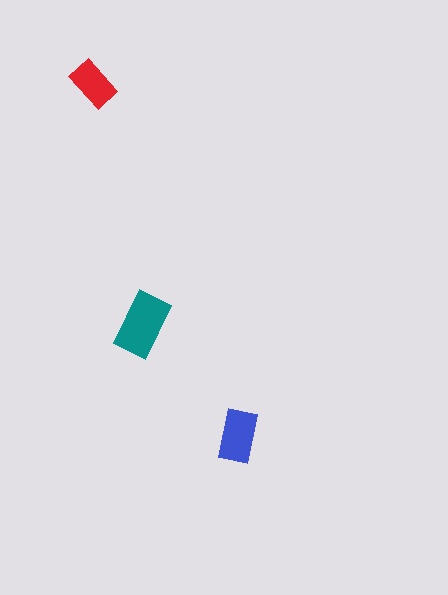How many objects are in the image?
There are 3 objects in the image.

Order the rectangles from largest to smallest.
the teal one, the blue one, the red one.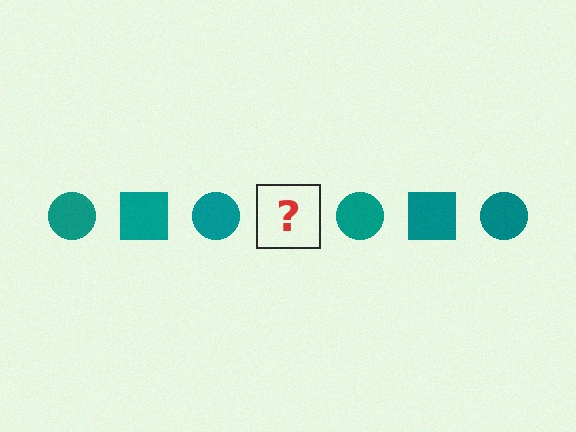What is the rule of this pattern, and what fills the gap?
The rule is that the pattern cycles through circle, square shapes in teal. The gap should be filled with a teal square.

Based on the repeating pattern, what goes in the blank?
The blank should be a teal square.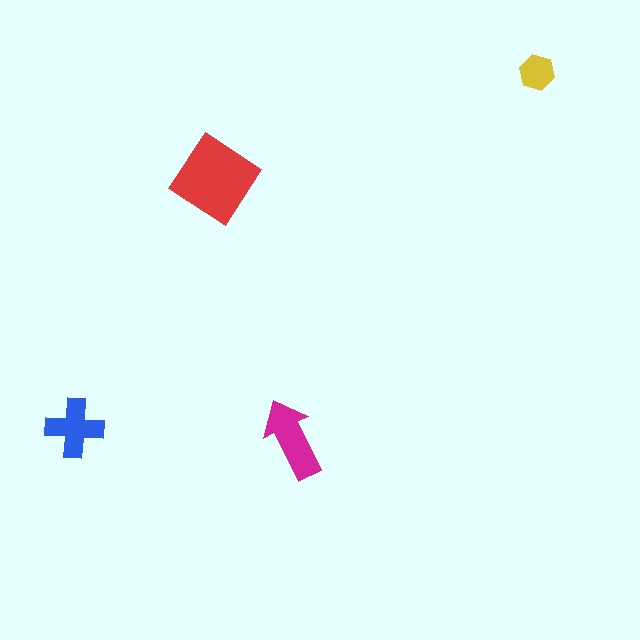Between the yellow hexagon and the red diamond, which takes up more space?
The red diamond.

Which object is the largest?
The red diamond.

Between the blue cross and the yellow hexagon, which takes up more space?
The blue cross.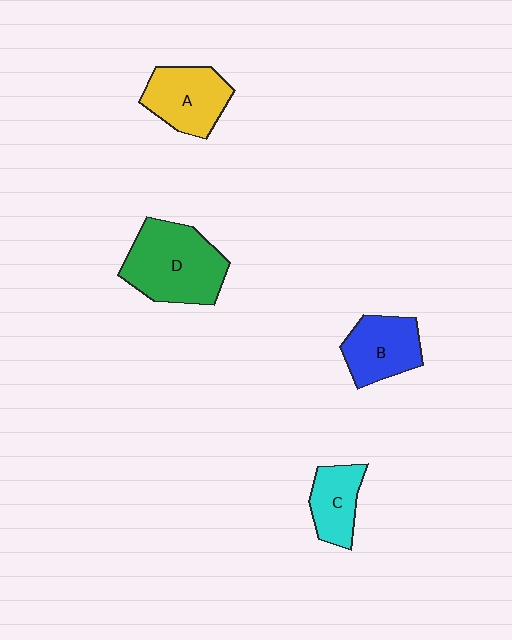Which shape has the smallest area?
Shape C (cyan).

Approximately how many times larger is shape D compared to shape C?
Approximately 2.0 times.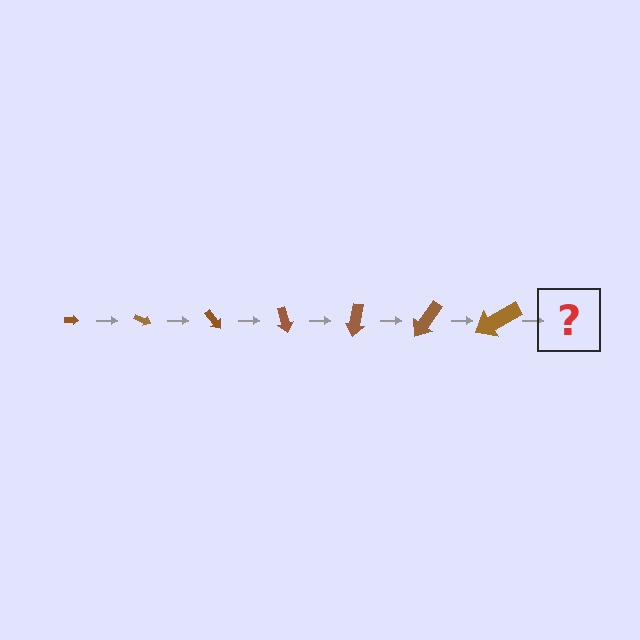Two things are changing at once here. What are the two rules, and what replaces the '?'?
The two rules are that the arrow grows larger each step and it rotates 25 degrees each step. The '?' should be an arrow, larger than the previous one and rotated 175 degrees from the start.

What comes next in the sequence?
The next element should be an arrow, larger than the previous one and rotated 175 degrees from the start.